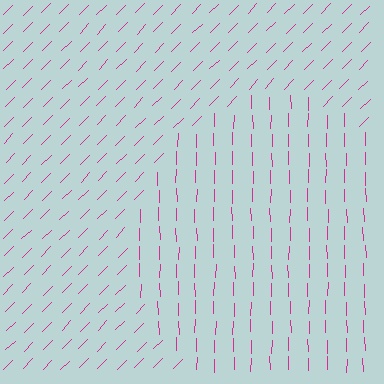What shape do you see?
I see a circle.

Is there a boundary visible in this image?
Yes, there is a texture boundary formed by a change in line orientation.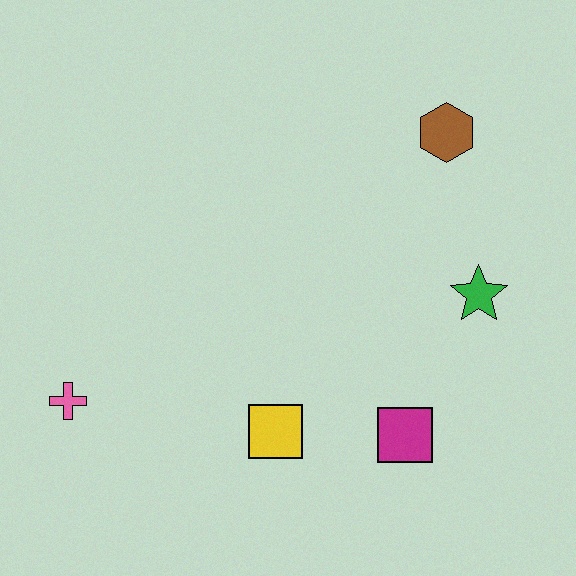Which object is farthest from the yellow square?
The brown hexagon is farthest from the yellow square.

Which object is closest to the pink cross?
The yellow square is closest to the pink cross.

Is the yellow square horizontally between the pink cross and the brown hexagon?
Yes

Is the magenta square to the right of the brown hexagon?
No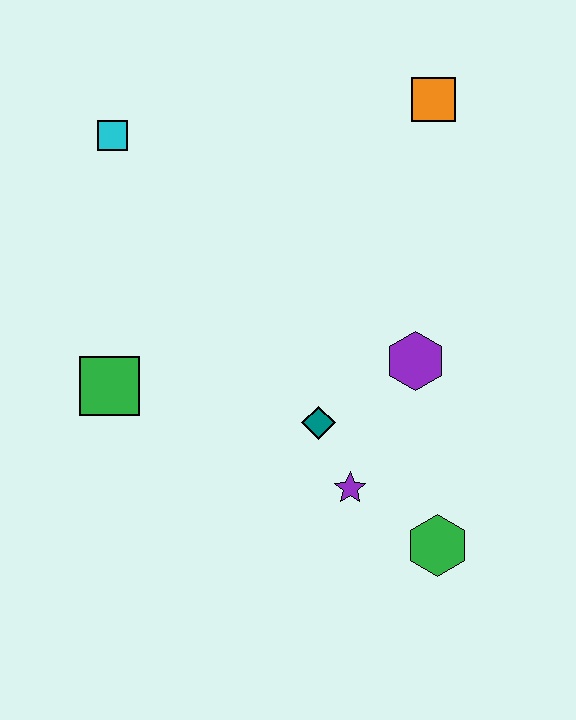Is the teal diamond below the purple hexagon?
Yes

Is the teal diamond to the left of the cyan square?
No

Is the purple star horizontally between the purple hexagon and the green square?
Yes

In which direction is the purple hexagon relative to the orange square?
The purple hexagon is below the orange square.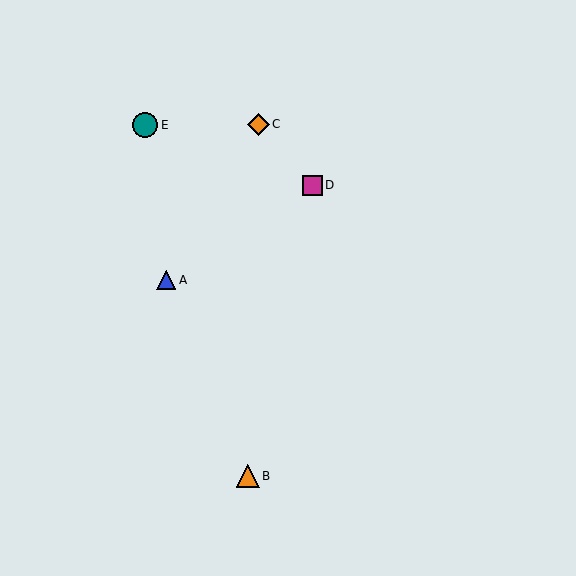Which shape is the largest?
The teal circle (labeled E) is the largest.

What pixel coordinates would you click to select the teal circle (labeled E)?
Click at (145, 125) to select the teal circle E.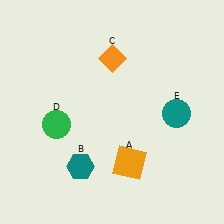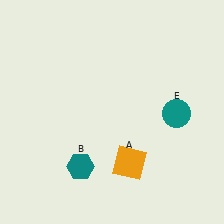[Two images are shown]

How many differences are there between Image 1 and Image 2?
There are 2 differences between the two images.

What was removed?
The orange diamond (C), the green circle (D) were removed in Image 2.